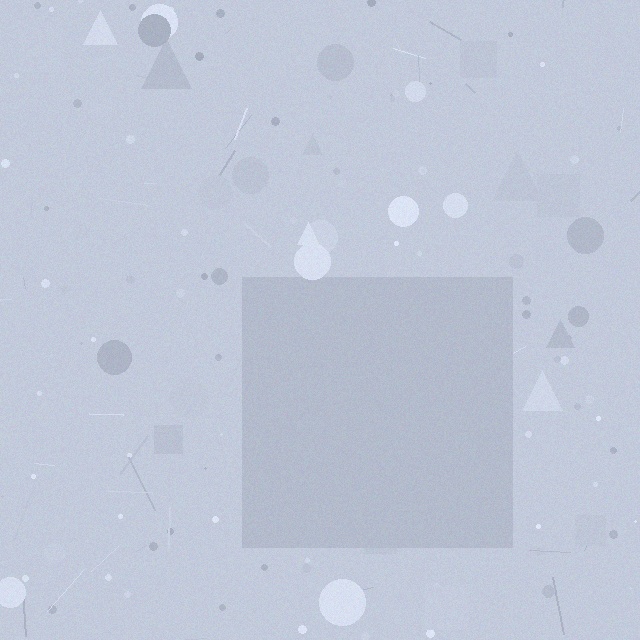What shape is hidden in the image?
A square is hidden in the image.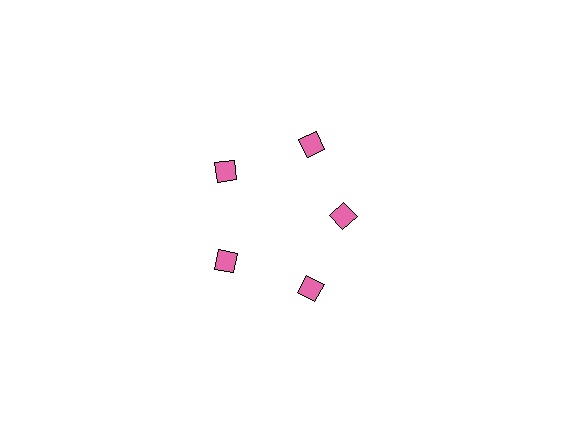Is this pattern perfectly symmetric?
No. The 5 pink squares are arranged in a ring, but one element near the 3 o'clock position is pulled inward toward the center, breaking the 5-fold rotational symmetry.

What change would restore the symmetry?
The symmetry would be restored by moving it outward, back onto the ring so that all 5 squares sit at equal angles and equal distance from the center.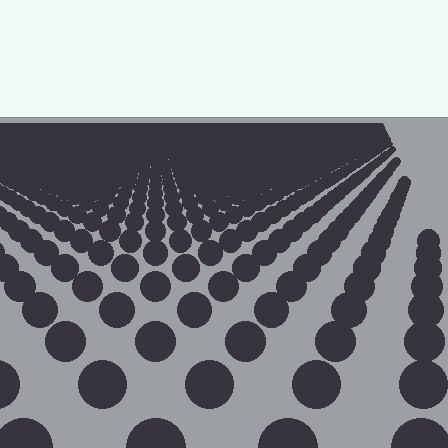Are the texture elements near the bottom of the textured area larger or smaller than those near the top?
Larger. Near the bottom, elements are closer to the viewer and appear at a bigger on-screen size.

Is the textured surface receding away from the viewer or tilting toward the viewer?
The surface is receding away from the viewer. Texture elements get smaller and denser toward the top.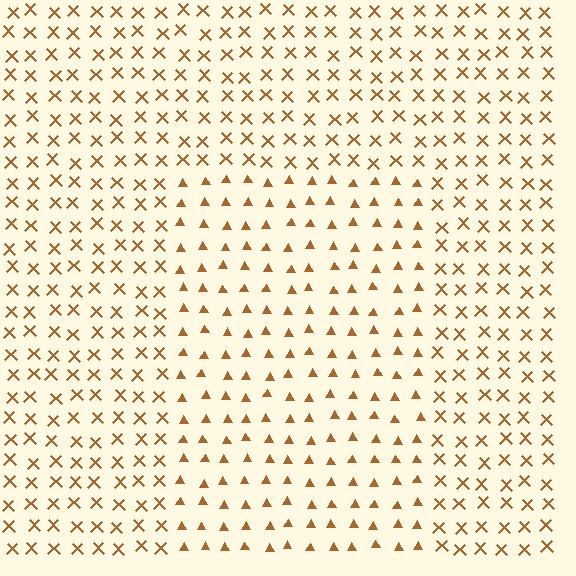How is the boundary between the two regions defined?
The boundary is defined by a change in element shape: triangles inside vs. X marks outside. All elements share the same color and spacing.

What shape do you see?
I see a rectangle.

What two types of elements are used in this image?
The image uses triangles inside the rectangle region and X marks outside it.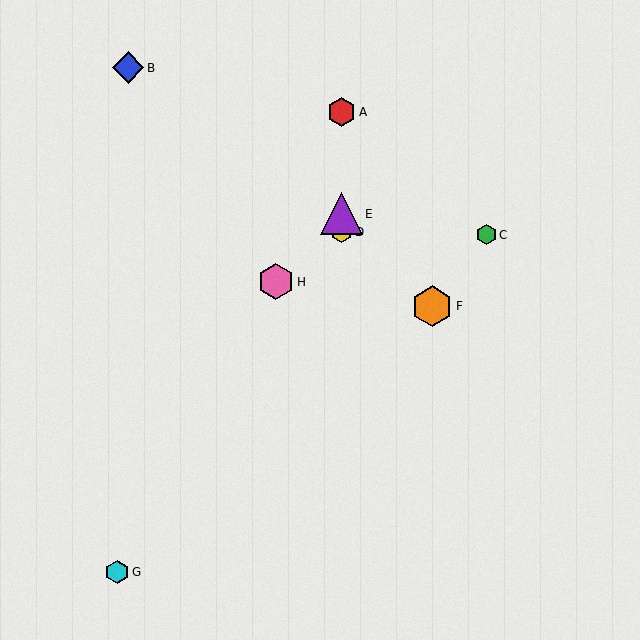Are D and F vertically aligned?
No, D is at x≈341 and F is at x≈432.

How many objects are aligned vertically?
3 objects (A, D, E) are aligned vertically.